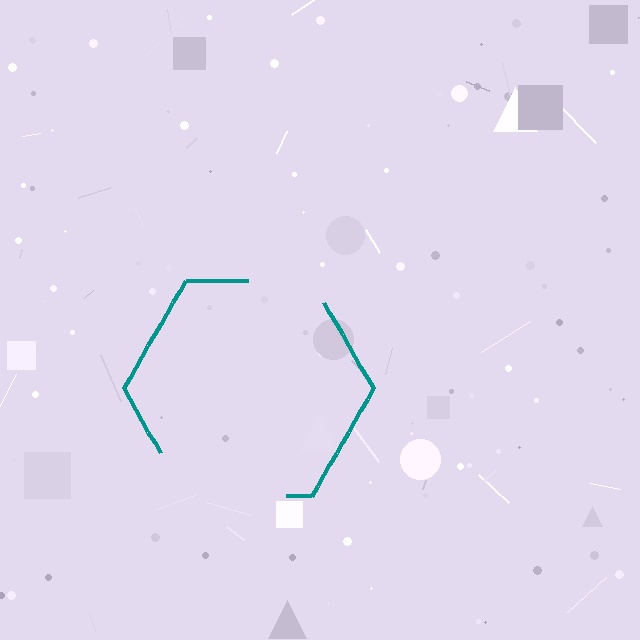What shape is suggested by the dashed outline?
The dashed outline suggests a hexagon.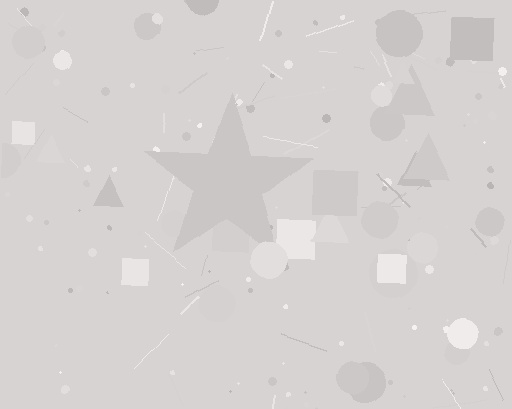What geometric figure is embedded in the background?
A star is embedded in the background.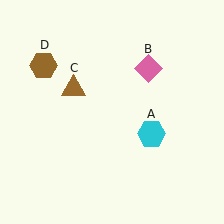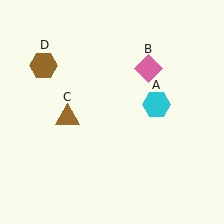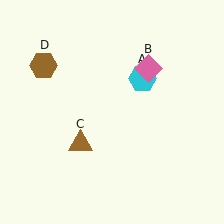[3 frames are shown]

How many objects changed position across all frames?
2 objects changed position: cyan hexagon (object A), brown triangle (object C).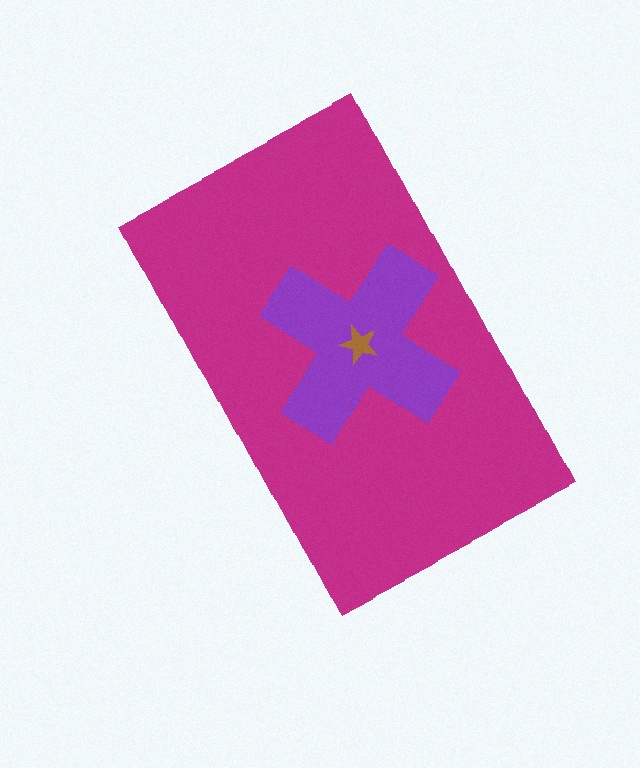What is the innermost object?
The brown star.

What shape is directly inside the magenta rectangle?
The purple cross.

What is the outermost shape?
The magenta rectangle.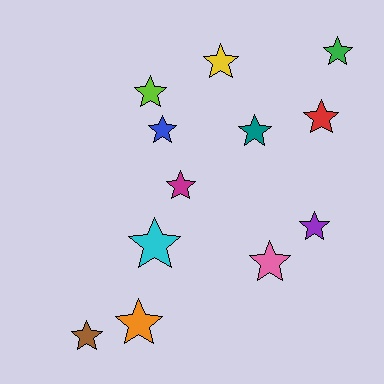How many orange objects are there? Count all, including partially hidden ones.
There is 1 orange object.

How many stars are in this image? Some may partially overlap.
There are 12 stars.